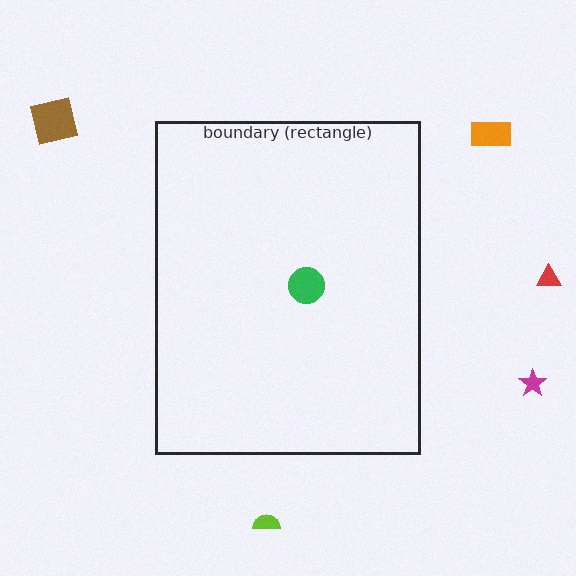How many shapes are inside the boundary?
1 inside, 5 outside.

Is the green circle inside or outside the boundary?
Inside.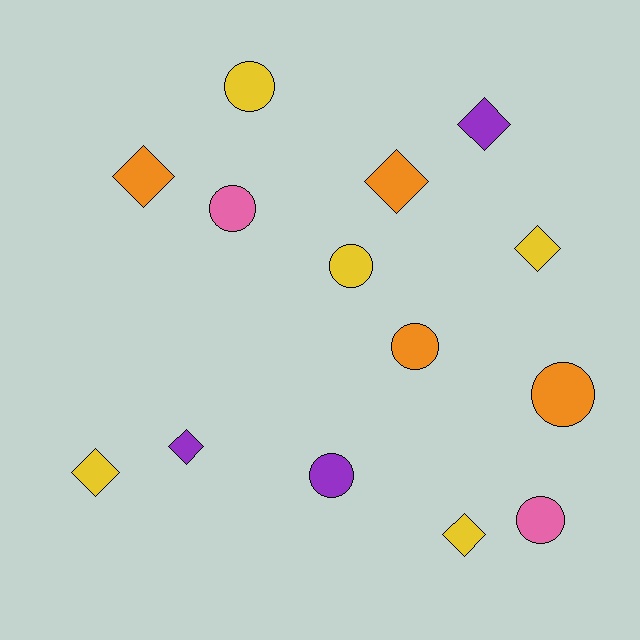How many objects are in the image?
There are 14 objects.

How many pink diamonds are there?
There are no pink diamonds.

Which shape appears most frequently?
Diamond, with 7 objects.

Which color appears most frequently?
Yellow, with 5 objects.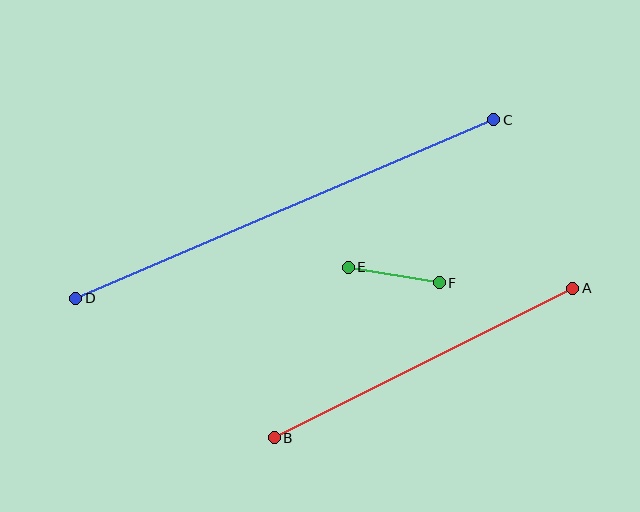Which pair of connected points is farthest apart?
Points C and D are farthest apart.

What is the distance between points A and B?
The distance is approximately 334 pixels.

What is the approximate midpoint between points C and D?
The midpoint is at approximately (285, 209) pixels.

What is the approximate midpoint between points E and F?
The midpoint is at approximately (394, 275) pixels.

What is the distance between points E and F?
The distance is approximately 92 pixels.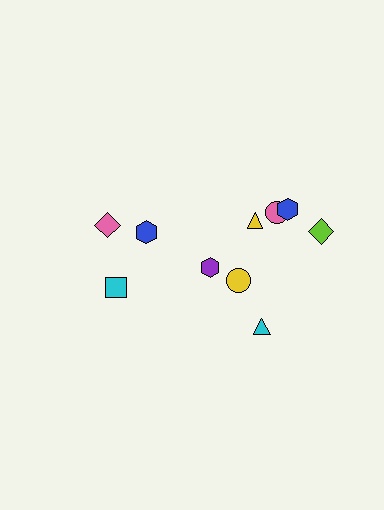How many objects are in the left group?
There are 3 objects.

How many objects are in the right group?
There are 7 objects.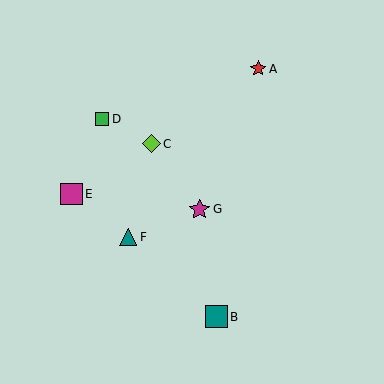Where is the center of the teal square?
The center of the teal square is at (216, 317).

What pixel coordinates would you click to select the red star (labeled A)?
Click at (258, 69) to select the red star A.